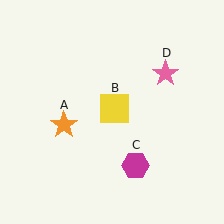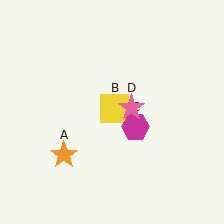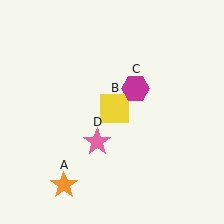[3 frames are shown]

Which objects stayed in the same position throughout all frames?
Yellow square (object B) remained stationary.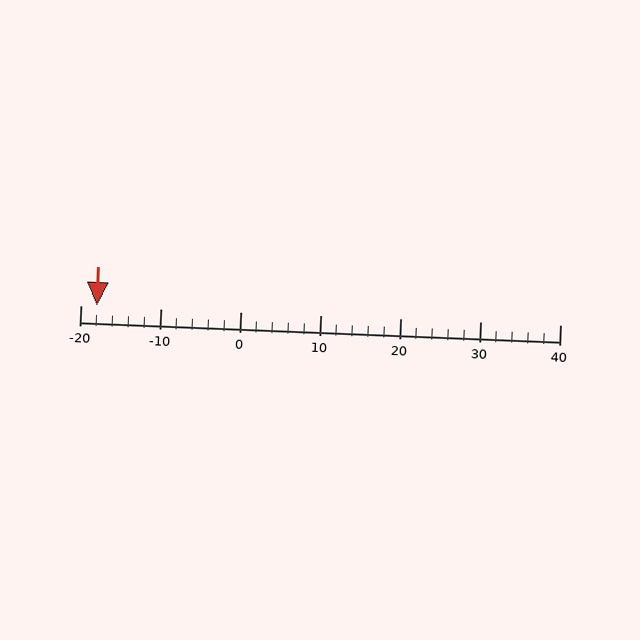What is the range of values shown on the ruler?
The ruler shows values from -20 to 40.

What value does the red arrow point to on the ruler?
The red arrow points to approximately -18.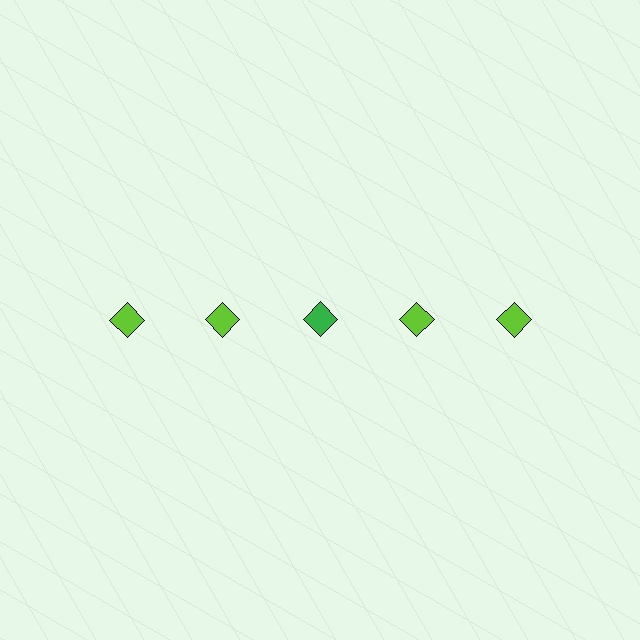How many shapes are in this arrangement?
There are 5 shapes arranged in a grid pattern.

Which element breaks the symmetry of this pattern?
The green diamond in the top row, center column breaks the symmetry. All other shapes are lime diamonds.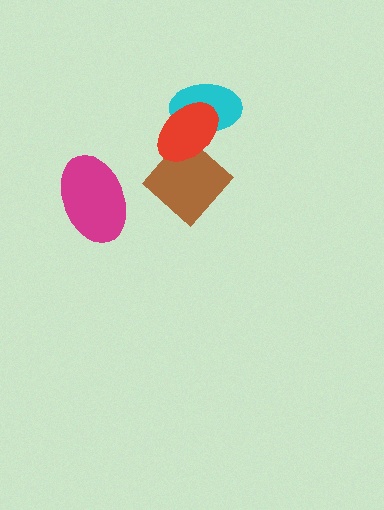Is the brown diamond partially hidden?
Yes, it is partially covered by another shape.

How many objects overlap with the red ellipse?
2 objects overlap with the red ellipse.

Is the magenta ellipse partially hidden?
No, no other shape covers it.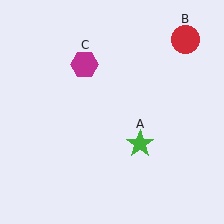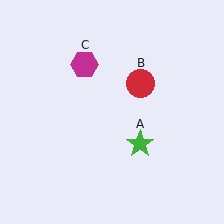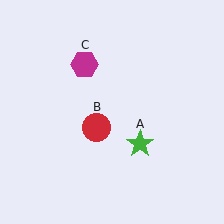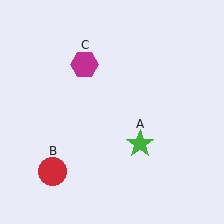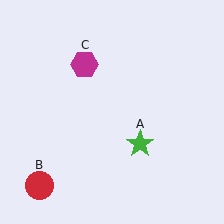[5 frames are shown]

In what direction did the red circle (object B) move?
The red circle (object B) moved down and to the left.